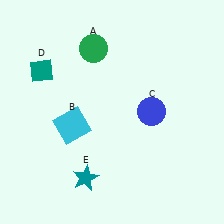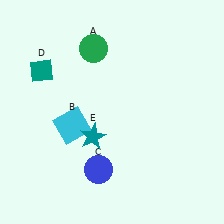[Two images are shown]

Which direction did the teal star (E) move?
The teal star (E) moved up.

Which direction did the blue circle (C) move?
The blue circle (C) moved down.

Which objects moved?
The objects that moved are: the blue circle (C), the teal star (E).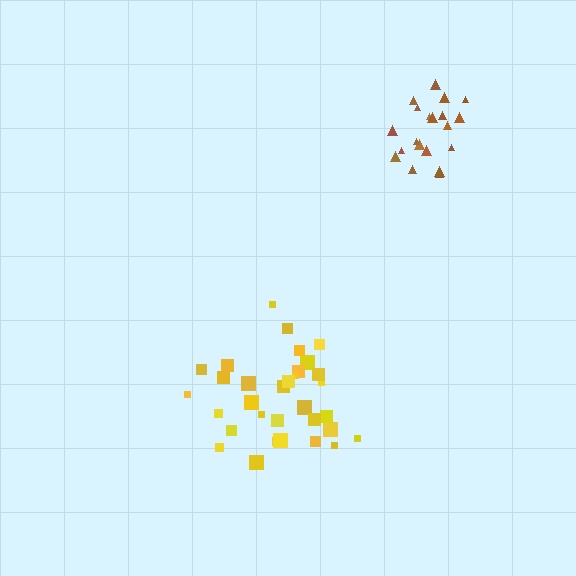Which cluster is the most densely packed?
Brown.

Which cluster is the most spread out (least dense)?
Yellow.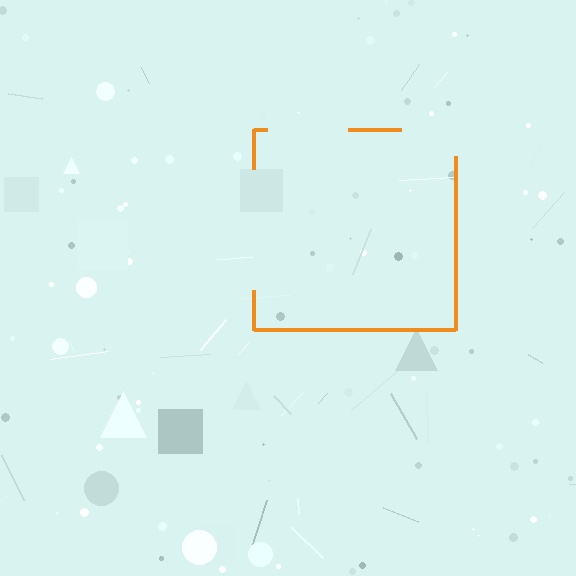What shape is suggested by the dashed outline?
The dashed outline suggests a square.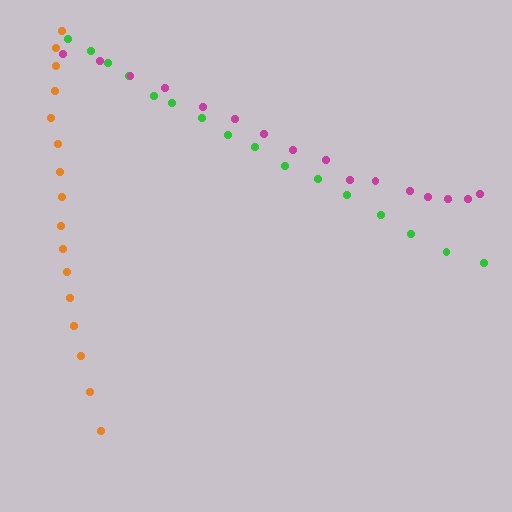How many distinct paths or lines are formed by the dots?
There are 3 distinct paths.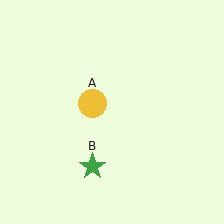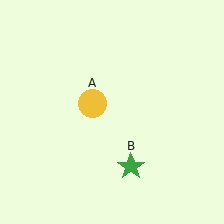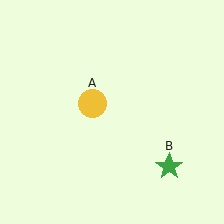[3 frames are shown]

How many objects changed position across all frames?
1 object changed position: green star (object B).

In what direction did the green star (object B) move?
The green star (object B) moved right.